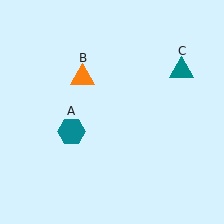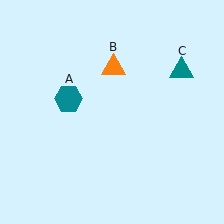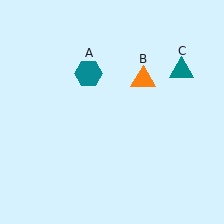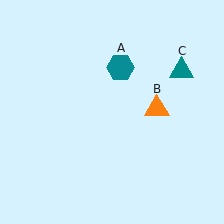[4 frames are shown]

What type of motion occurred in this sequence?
The teal hexagon (object A), orange triangle (object B) rotated clockwise around the center of the scene.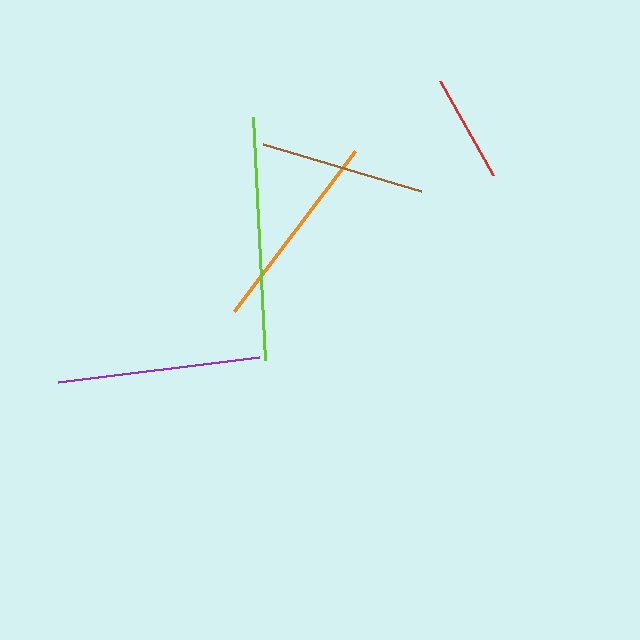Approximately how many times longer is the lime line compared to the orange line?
The lime line is approximately 1.2 times the length of the orange line.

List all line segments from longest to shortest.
From longest to shortest: lime, purple, orange, brown, red.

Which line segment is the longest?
The lime line is the longest at approximately 244 pixels.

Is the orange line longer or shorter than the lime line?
The lime line is longer than the orange line.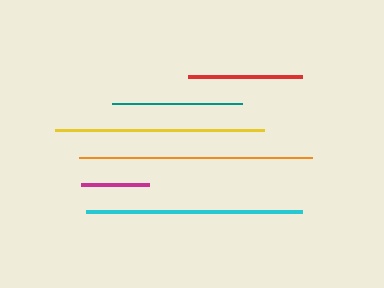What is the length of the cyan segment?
The cyan segment is approximately 216 pixels long.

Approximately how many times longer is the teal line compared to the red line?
The teal line is approximately 1.1 times the length of the red line.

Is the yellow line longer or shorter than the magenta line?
The yellow line is longer than the magenta line.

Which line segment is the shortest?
The magenta line is the shortest at approximately 68 pixels.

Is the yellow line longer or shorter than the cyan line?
The cyan line is longer than the yellow line.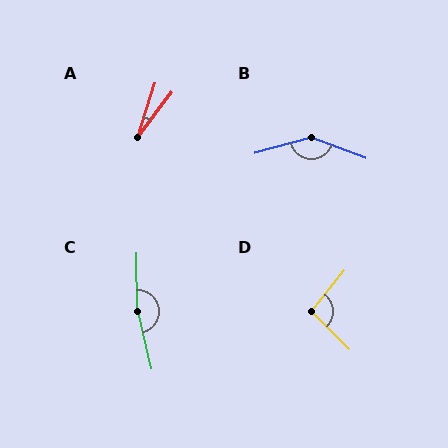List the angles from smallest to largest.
A (20°), D (97°), B (144°), C (167°).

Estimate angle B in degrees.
Approximately 144 degrees.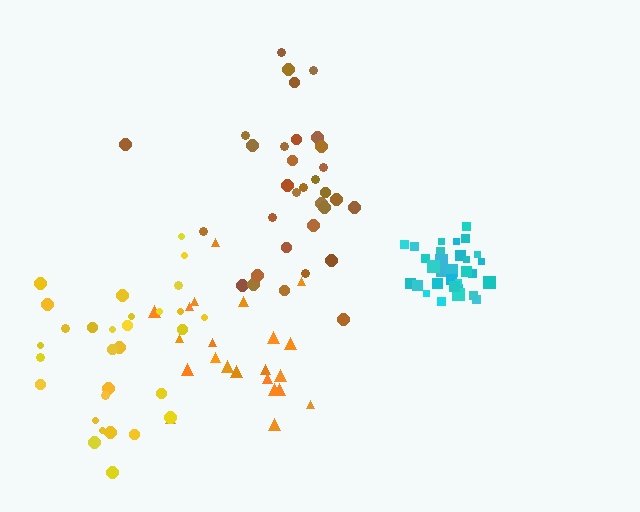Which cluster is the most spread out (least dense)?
Yellow.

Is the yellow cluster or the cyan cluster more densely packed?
Cyan.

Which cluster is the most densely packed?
Cyan.